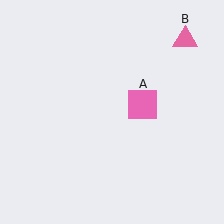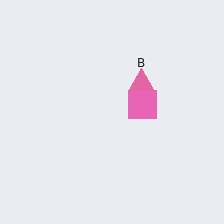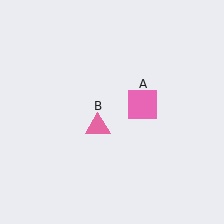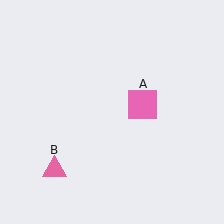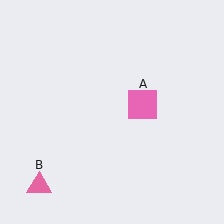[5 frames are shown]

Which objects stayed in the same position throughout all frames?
Pink square (object A) remained stationary.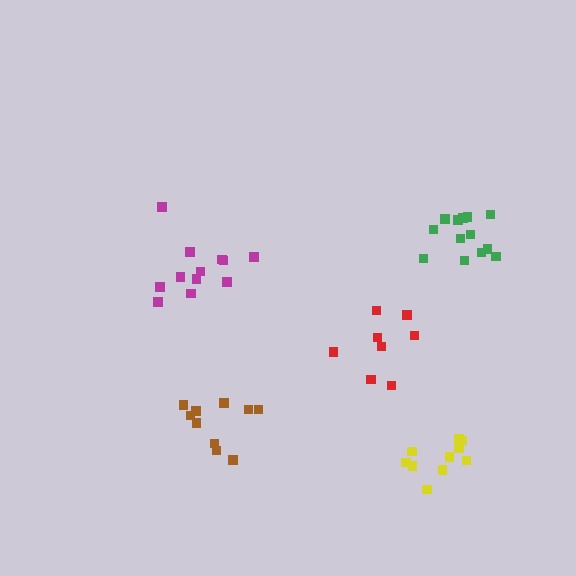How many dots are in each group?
Group 1: 12 dots, Group 2: 10 dots, Group 3: 13 dots, Group 4: 10 dots, Group 5: 8 dots (53 total).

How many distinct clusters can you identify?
There are 5 distinct clusters.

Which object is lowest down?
The yellow cluster is bottommost.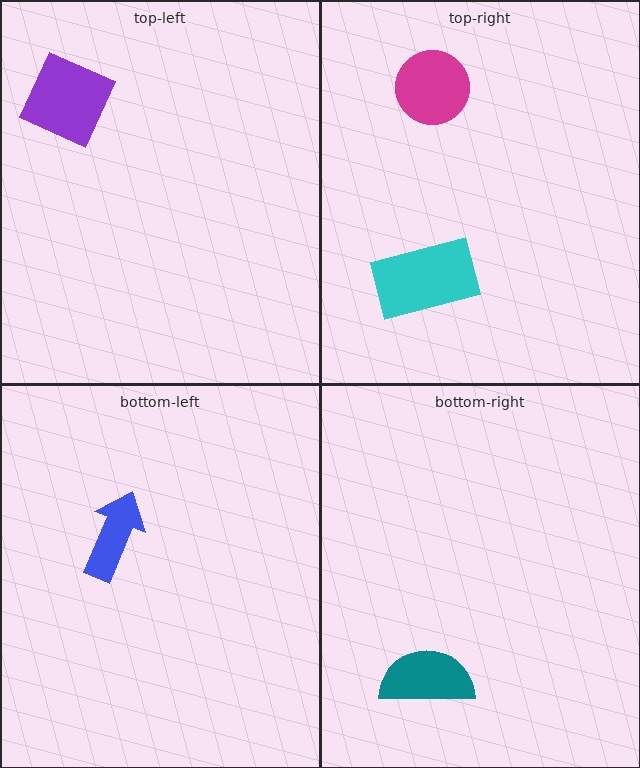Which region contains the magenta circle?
The top-right region.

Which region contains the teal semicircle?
The bottom-right region.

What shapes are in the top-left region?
The purple diamond.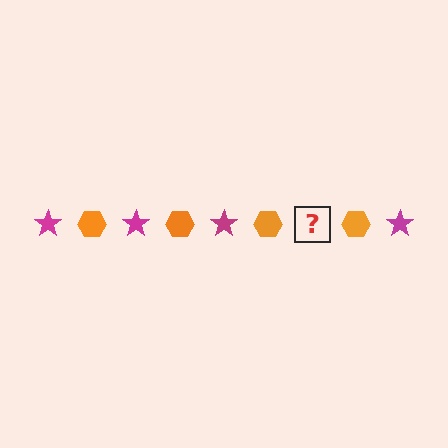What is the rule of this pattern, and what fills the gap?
The rule is that the pattern alternates between magenta star and orange hexagon. The gap should be filled with a magenta star.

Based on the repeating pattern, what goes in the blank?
The blank should be a magenta star.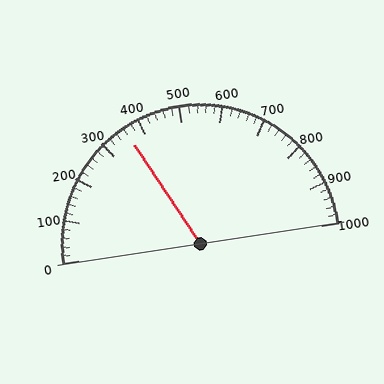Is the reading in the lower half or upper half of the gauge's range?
The reading is in the lower half of the range (0 to 1000).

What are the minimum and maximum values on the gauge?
The gauge ranges from 0 to 1000.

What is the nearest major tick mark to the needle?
The nearest major tick mark is 400.